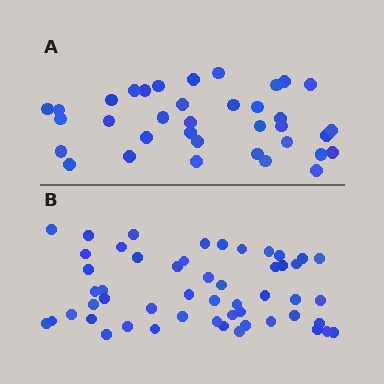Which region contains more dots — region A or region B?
Region B (the bottom region) has more dots.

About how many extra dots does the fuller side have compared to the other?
Region B has approximately 15 more dots than region A.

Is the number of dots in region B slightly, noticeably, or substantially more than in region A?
Region B has noticeably more, but not dramatically so. The ratio is roughly 1.4 to 1.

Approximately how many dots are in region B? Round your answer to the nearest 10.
About 50 dots. (The exact count is 52, which rounds to 50.)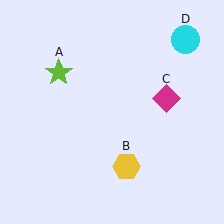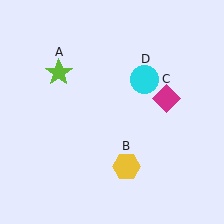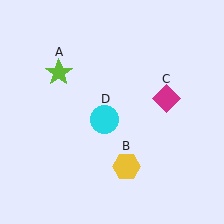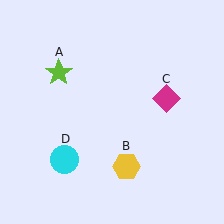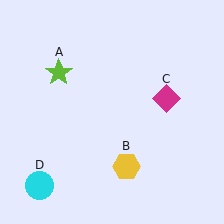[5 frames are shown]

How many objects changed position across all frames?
1 object changed position: cyan circle (object D).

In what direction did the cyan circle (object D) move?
The cyan circle (object D) moved down and to the left.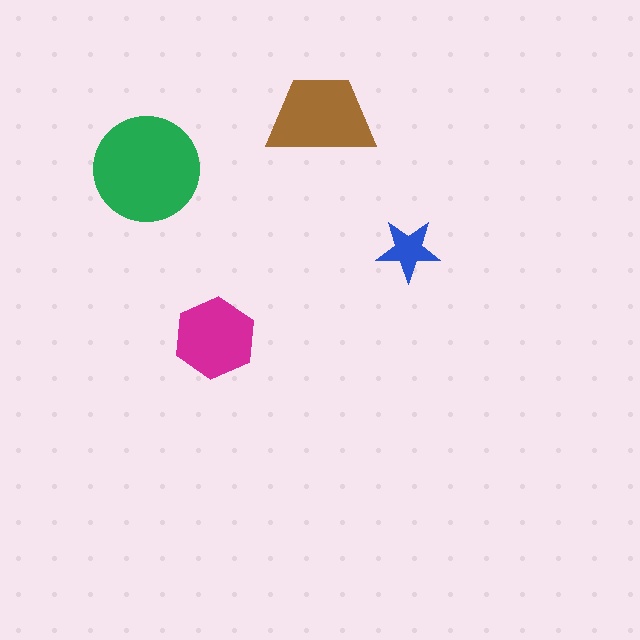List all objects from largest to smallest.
The green circle, the brown trapezoid, the magenta hexagon, the blue star.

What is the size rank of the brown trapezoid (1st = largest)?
2nd.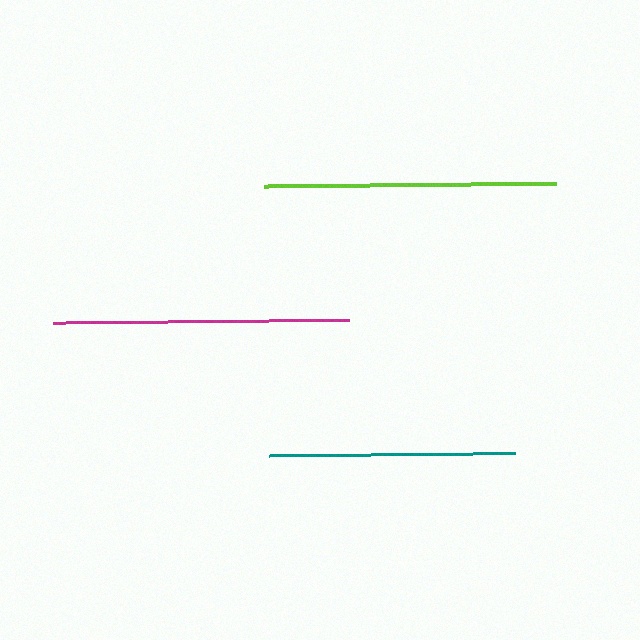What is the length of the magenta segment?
The magenta segment is approximately 296 pixels long.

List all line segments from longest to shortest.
From longest to shortest: magenta, lime, teal.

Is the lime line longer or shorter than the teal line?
The lime line is longer than the teal line.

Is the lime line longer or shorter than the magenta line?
The magenta line is longer than the lime line.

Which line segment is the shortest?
The teal line is the shortest at approximately 245 pixels.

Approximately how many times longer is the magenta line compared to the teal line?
The magenta line is approximately 1.2 times the length of the teal line.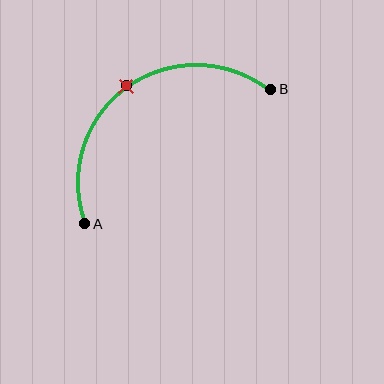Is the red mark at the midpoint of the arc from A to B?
Yes. The red mark lies on the arc at equal arc-length from both A and B — it is the arc midpoint.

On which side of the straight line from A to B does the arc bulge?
The arc bulges above and to the left of the straight line connecting A and B.